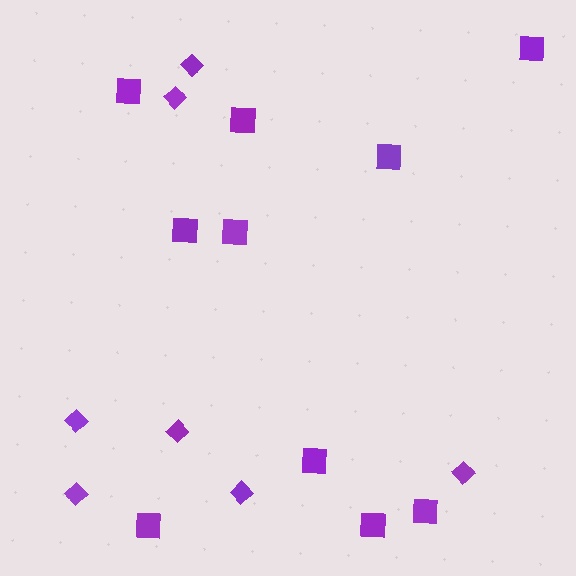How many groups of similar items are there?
There are 2 groups: one group of diamonds (7) and one group of squares (10).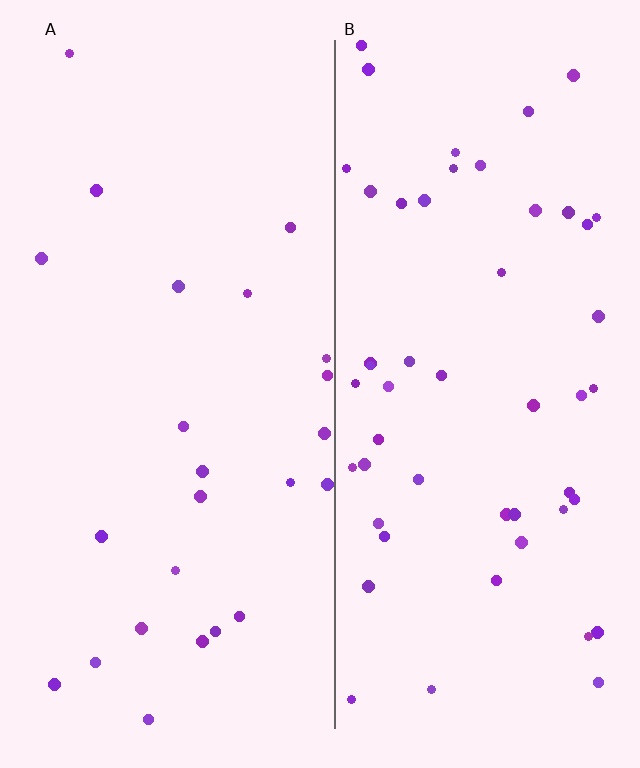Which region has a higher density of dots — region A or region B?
B (the right).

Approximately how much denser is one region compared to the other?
Approximately 2.2× — region B over region A.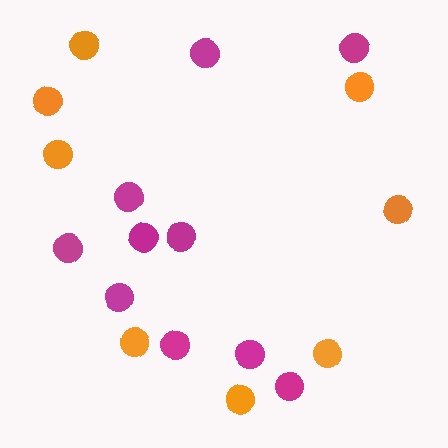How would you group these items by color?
There are 2 groups: one group of orange circles (8) and one group of magenta circles (10).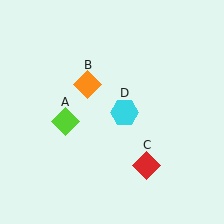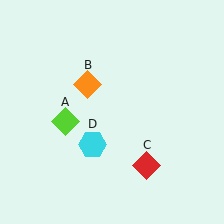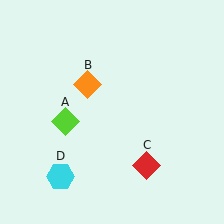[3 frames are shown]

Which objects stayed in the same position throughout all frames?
Lime diamond (object A) and orange diamond (object B) and red diamond (object C) remained stationary.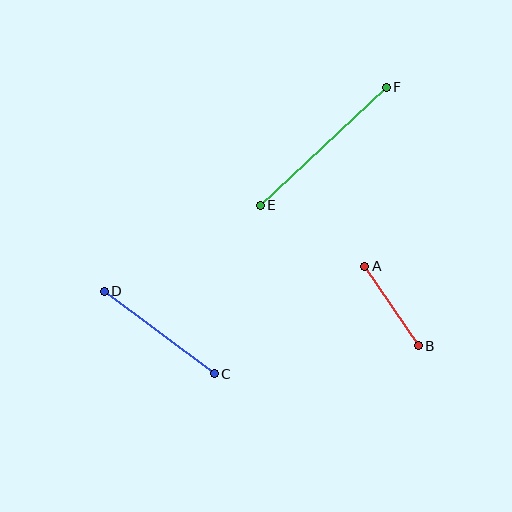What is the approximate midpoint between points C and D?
The midpoint is at approximately (159, 332) pixels.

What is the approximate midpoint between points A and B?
The midpoint is at approximately (391, 306) pixels.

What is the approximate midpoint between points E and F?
The midpoint is at approximately (323, 146) pixels.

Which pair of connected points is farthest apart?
Points E and F are farthest apart.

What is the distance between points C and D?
The distance is approximately 137 pixels.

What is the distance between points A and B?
The distance is approximately 96 pixels.